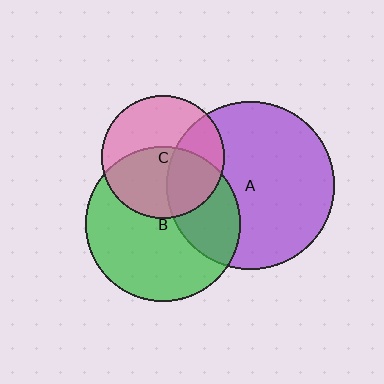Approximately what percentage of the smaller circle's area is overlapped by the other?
Approximately 50%.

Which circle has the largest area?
Circle A (purple).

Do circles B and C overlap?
Yes.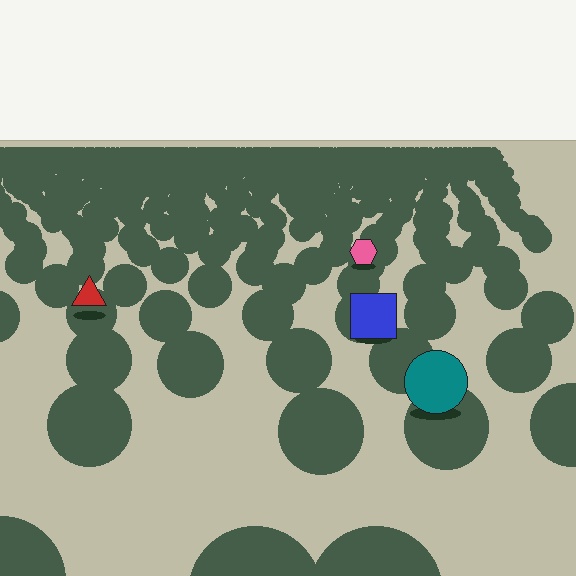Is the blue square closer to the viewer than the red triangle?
Yes. The blue square is closer — you can tell from the texture gradient: the ground texture is coarser near it.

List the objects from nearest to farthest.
From nearest to farthest: the teal circle, the blue square, the red triangle, the pink hexagon.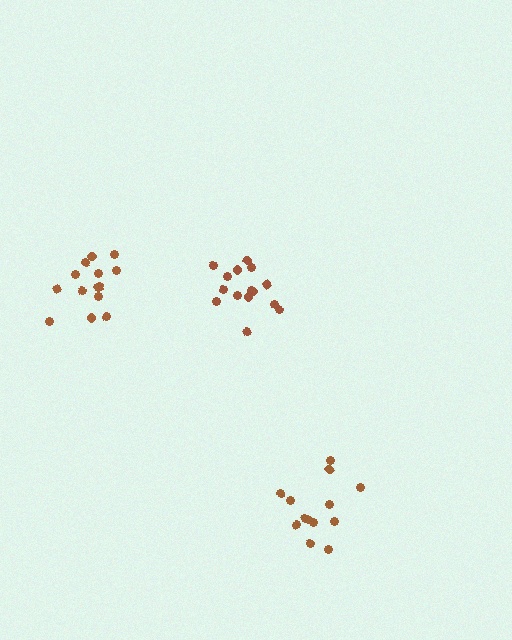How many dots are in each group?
Group 1: 15 dots, Group 2: 14 dots, Group 3: 13 dots (42 total).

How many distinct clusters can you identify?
There are 3 distinct clusters.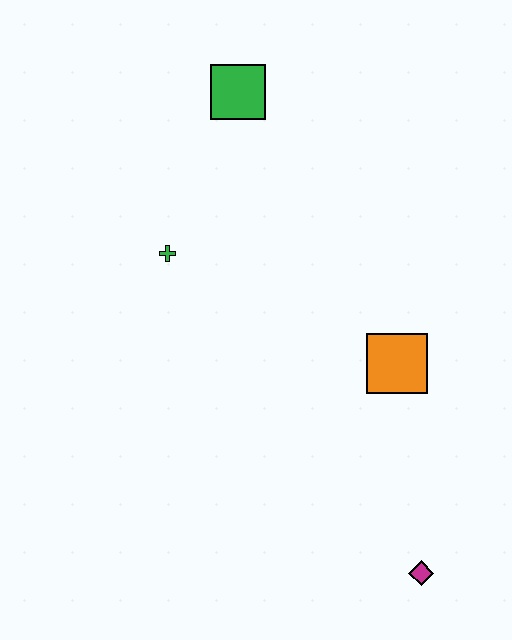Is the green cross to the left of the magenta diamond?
Yes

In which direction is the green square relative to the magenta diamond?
The green square is above the magenta diamond.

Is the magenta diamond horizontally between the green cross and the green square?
No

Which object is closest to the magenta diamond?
The orange square is closest to the magenta diamond.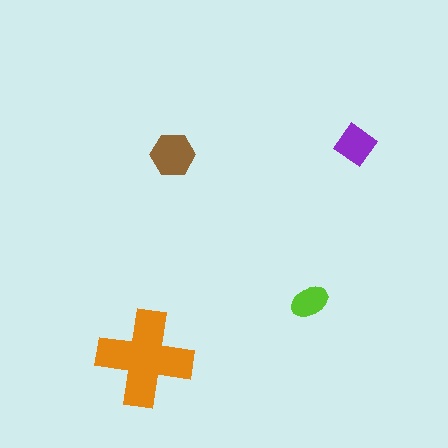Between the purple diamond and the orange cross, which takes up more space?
The orange cross.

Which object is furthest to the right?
The purple diamond is rightmost.